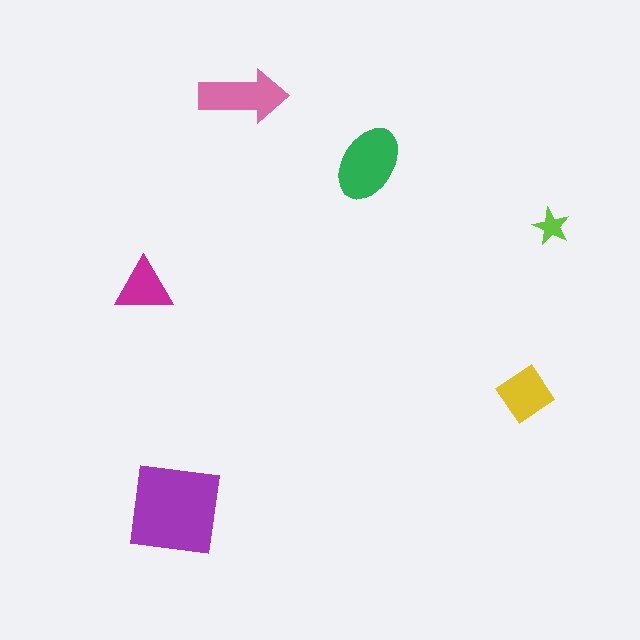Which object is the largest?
The purple square.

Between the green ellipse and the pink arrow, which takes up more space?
The green ellipse.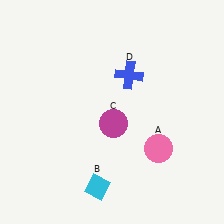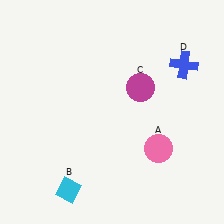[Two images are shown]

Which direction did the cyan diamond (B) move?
The cyan diamond (B) moved left.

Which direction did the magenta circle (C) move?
The magenta circle (C) moved up.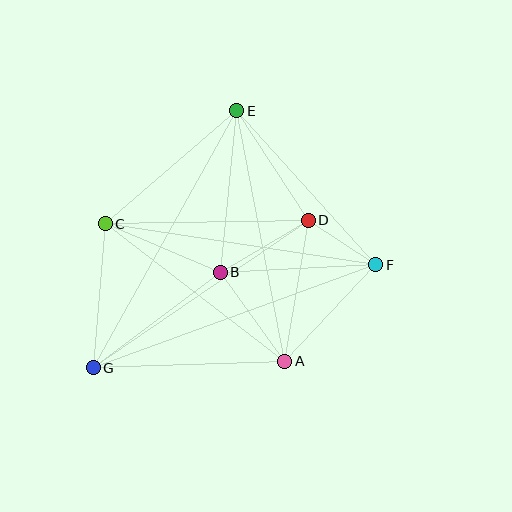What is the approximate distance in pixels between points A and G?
The distance between A and G is approximately 192 pixels.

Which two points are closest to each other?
Points D and F are closest to each other.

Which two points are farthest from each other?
Points F and G are farthest from each other.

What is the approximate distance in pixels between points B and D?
The distance between B and D is approximately 102 pixels.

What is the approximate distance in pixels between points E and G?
The distance between E and G is approximately 294 pixels.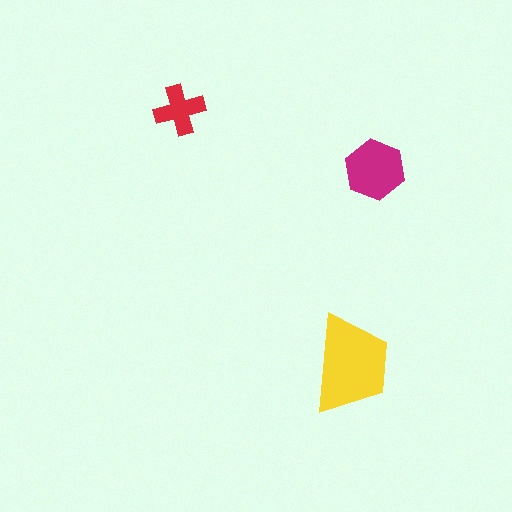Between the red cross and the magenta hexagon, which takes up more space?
The magenta hexagon.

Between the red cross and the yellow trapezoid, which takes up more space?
The yellow trapezoid.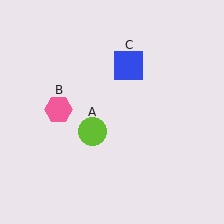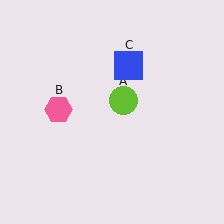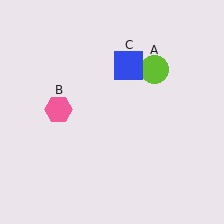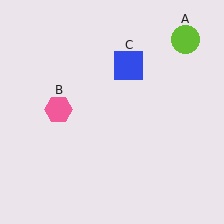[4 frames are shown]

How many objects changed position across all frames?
1 object changed position: lime circle (object A).